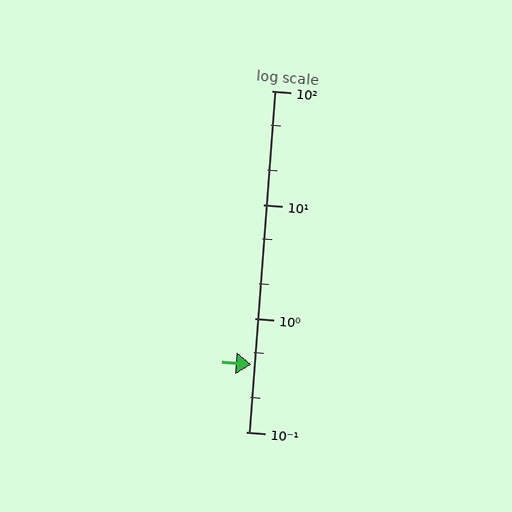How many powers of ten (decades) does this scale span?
The scale spans 3 decades, from 0.1 to 100.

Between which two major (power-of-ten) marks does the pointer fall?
The pointer is between 0.1 and 1.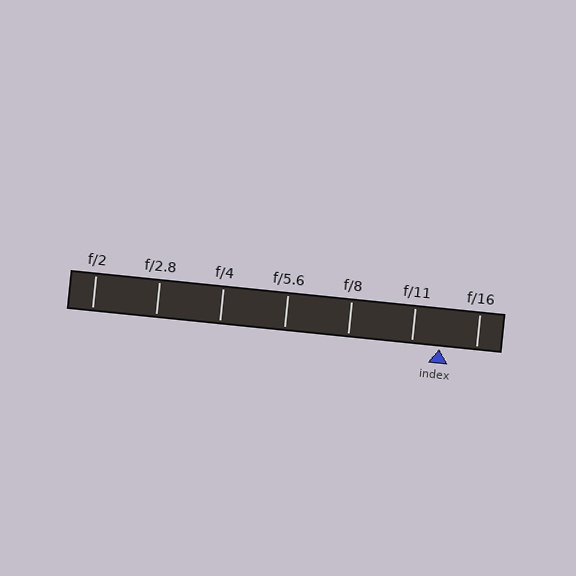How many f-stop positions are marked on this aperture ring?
There are 7 f-stop positions marked.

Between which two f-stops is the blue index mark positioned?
The index mark is between f/11 and f/16.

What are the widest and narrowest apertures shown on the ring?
The widest aperture shown is f/2 and the narrowest is f/16.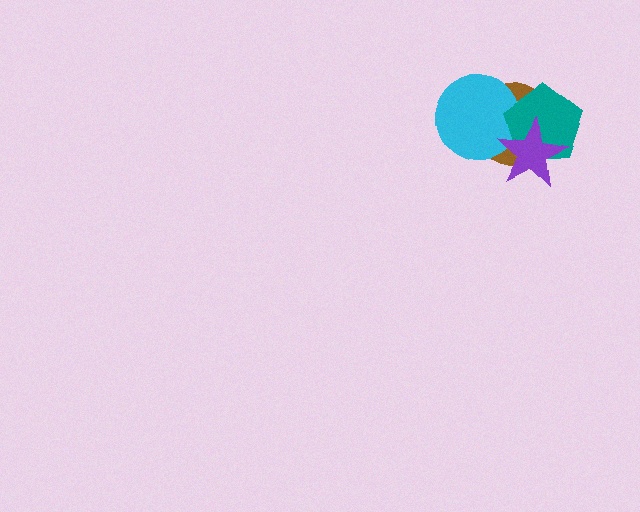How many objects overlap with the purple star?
3 objects overlap with the purple star.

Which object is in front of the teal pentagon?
The purple star is in front of the teal pentagon.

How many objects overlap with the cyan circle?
3 objects overlap with the cyan circle.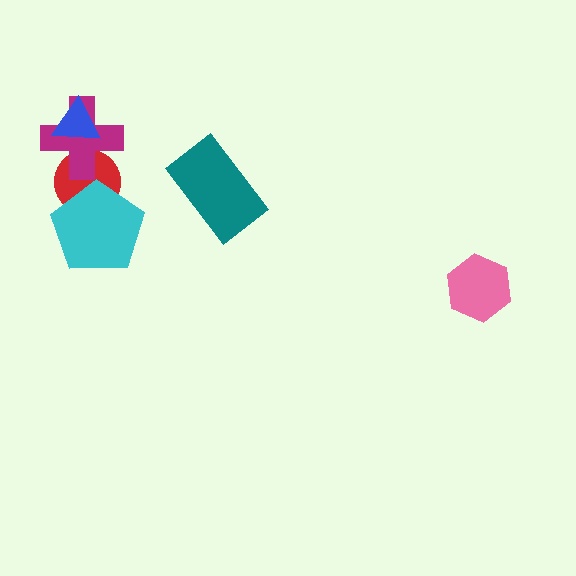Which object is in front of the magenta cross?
The blue triangle is in front of the magenta cross.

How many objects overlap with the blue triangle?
1 object overlaps with the blue triangle.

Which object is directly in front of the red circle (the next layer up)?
The magenta cross is directly in front of the red circle.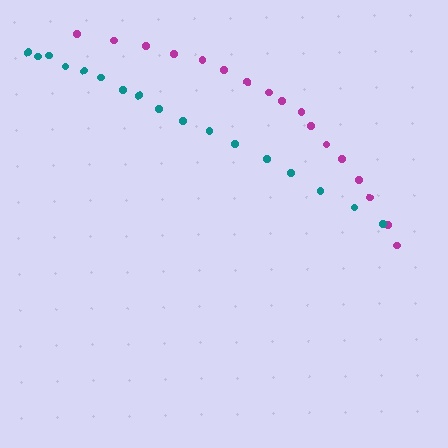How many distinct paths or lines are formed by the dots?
There are 2 distinct paths.